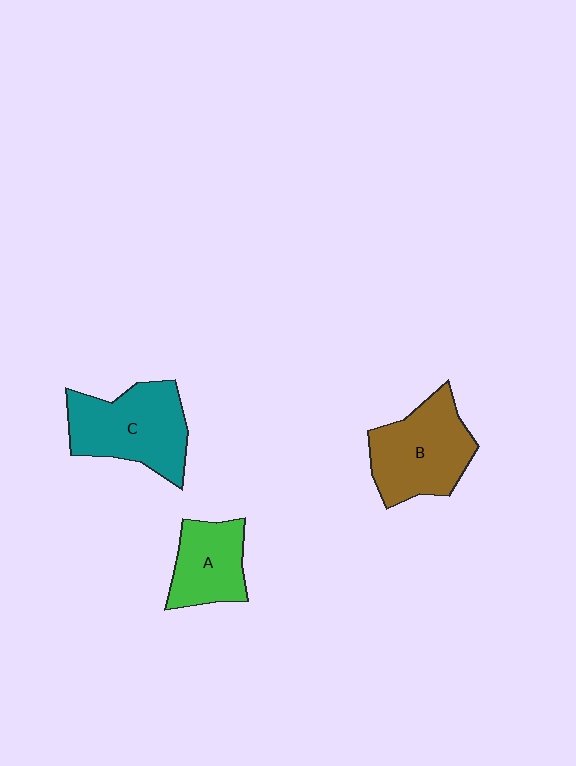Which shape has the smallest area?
Shape A (green).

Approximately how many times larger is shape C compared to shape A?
Approximately 1.5 times.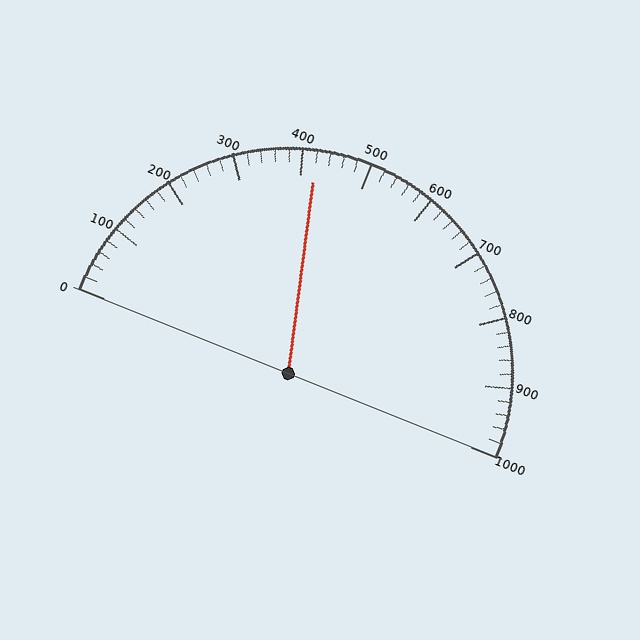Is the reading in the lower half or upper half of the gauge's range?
The reading is in the lower half of the range (0 to 1000).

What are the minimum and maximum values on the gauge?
The gauge ranges from 0 to 1000.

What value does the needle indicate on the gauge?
The needle indicates approximately 420.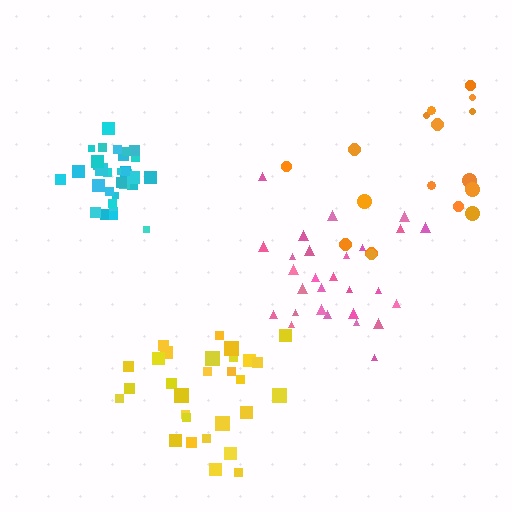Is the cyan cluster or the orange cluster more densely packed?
Cyan.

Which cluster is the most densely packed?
Cyan.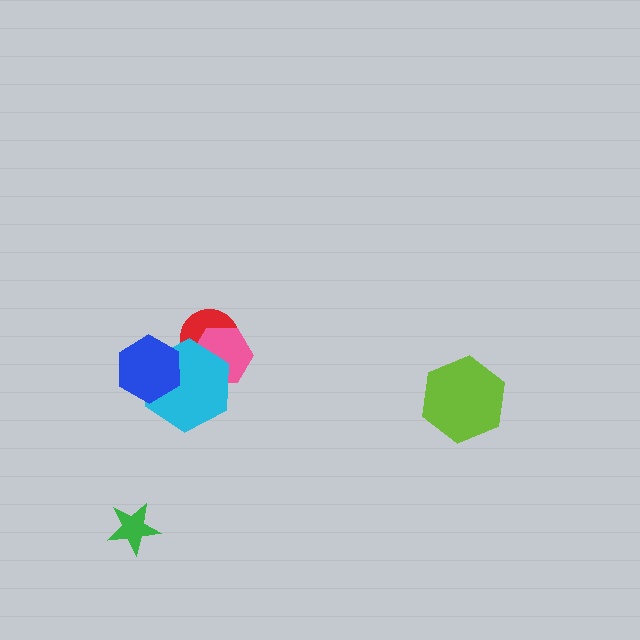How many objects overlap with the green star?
0 objects overlap with the green star.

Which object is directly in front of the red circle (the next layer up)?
The pink hexagon is directly in front of the red circle.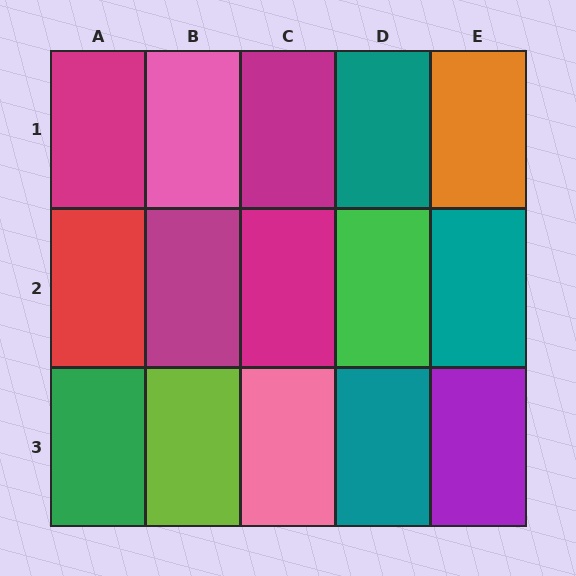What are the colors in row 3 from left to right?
Green, lime, pink, teal, purple.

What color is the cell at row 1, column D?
Teal.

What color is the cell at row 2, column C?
Magenta.